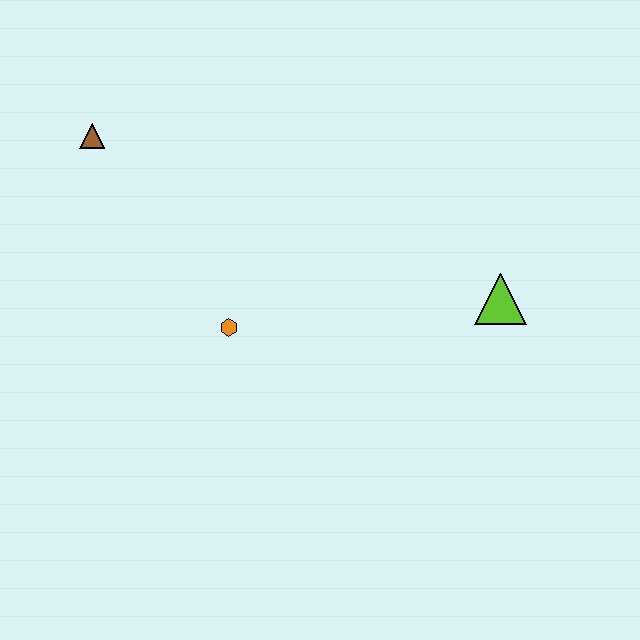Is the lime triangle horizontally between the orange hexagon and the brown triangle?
No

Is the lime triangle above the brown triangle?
No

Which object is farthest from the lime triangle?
The brown triangle is farthest from the lime triangle.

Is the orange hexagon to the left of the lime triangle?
Yes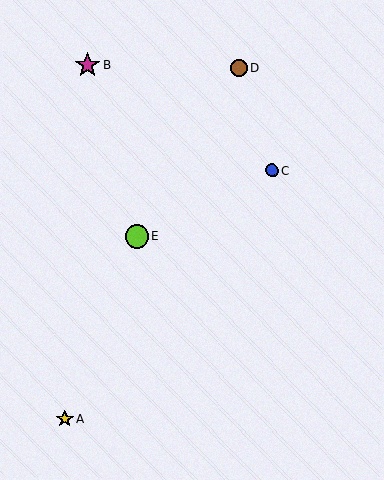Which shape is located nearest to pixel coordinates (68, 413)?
The yellow star (labeled A) at (65, 419) is nearest to that location.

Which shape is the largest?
The magenta star (labeled B) is the largest.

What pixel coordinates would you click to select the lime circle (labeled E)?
Click at (137, 236) to select the lime circle E.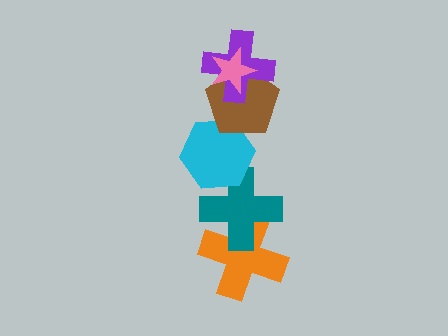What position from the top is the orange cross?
The orange cross is 6th from the top.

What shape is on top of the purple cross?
The pink star is on top of the purple cross.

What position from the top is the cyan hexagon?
The cyan hexagon is 4th from the top.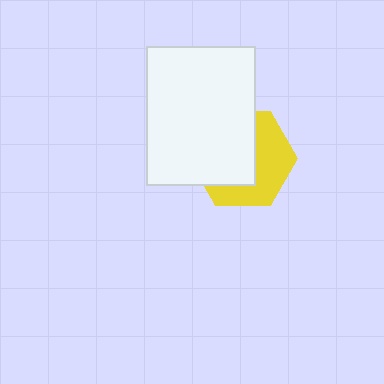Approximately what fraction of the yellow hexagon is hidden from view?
Roughly 53% of the yellow hexagon is hidden behind the white rectangle.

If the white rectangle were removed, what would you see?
You would see the complete yellow hexagon.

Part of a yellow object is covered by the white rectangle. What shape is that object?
It is a hexagon.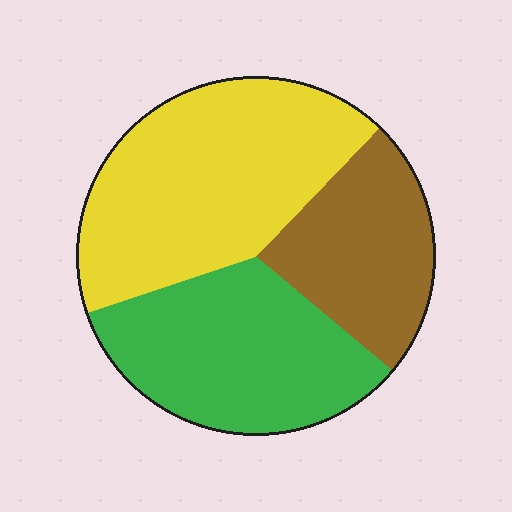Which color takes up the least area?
Brown, at roughly 25%.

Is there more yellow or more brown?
Yellow.